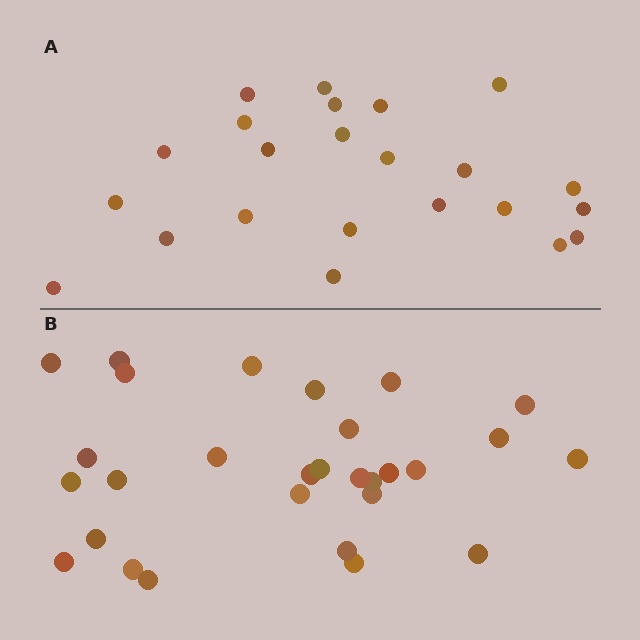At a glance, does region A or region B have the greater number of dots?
Region B (the bottom region) has more dots.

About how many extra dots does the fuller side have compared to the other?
Region B has about 6 more dots than region A.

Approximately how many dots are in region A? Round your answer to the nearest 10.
About 20 dots. (The exact count is 23, which rounds to 20.)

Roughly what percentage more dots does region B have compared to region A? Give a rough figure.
About 25% more.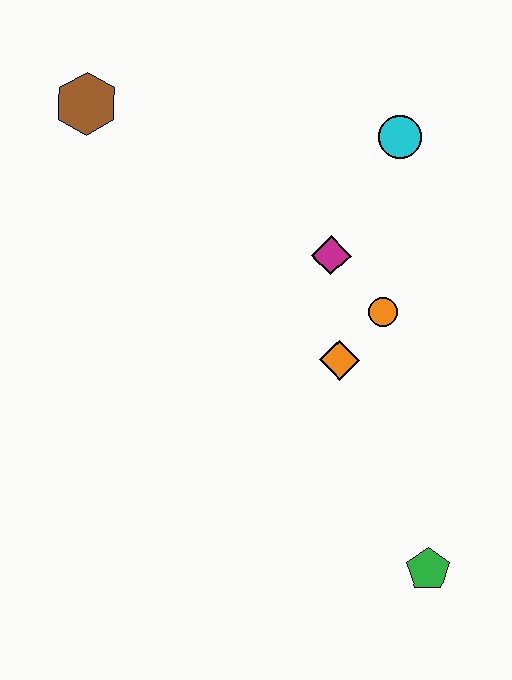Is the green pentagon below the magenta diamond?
Yes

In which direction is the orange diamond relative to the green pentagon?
The orange diamond is above the green pentagon.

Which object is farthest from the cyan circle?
The green pentagon is farthest from the cyan circle.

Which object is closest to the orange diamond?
The orange circle is closest to the orange diamond.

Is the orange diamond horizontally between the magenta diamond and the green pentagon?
Yes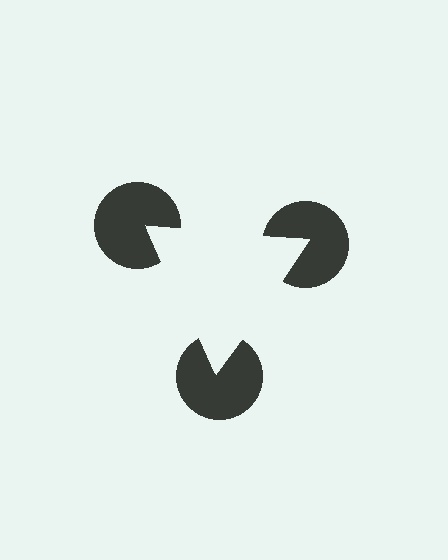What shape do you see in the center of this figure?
An illusory triangle — its edges are inferred from the aligned wedge cuts in the pac-man discs, not physically drawn.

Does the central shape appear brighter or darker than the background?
It typically appears slightly brighter than the background, even though no actual brightness change is drawn.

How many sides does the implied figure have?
3 sides.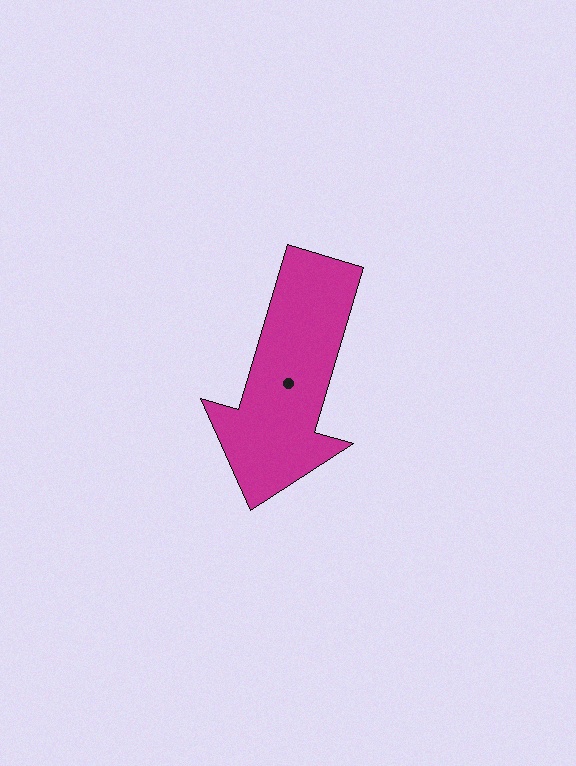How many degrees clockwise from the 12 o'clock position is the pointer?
Approximately 196 degrees.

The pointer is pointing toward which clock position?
Roughly 7 o'clock.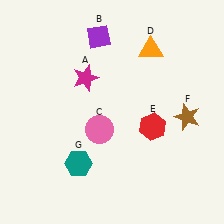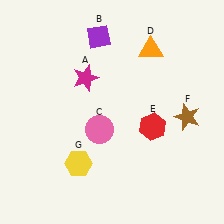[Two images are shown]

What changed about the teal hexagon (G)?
In Image 1, G is teal. In Image 2, it changed to yellow.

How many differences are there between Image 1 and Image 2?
There is 1 difference between the two images.